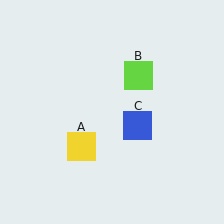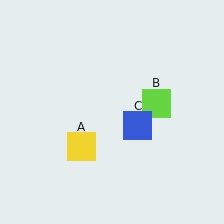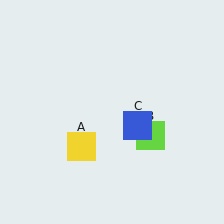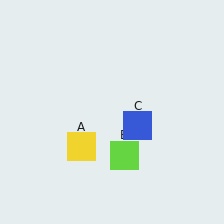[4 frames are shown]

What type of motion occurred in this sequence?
The lime square (object B) rotated clockwise around the center of the scene.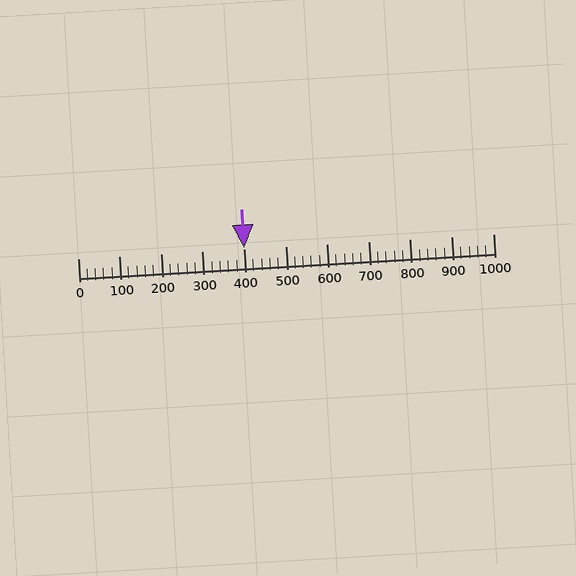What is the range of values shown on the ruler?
The ruler shows values from 0 to 1000.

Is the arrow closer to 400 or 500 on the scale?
The arrow is closer to 400.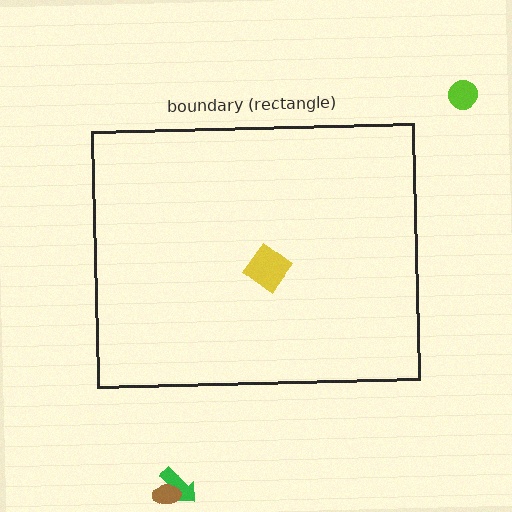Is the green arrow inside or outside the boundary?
Outside.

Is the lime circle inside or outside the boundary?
Outside.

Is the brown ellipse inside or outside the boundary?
Outside.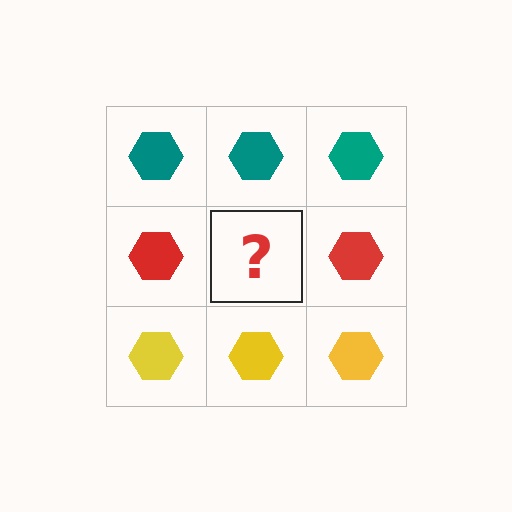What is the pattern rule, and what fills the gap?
The rule is that each row has a consistent color. The gap should be filled with a red hexagon.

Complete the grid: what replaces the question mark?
The question mark should be replaced with a red hexagon.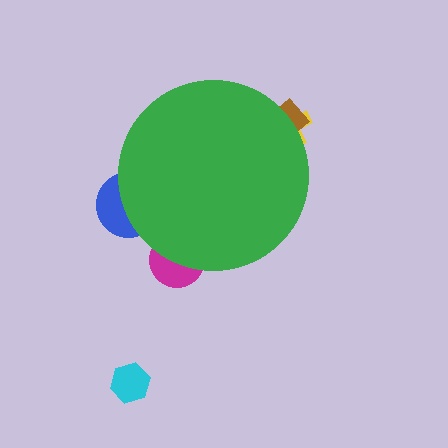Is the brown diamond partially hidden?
Yes, the brown diamond is partially hidden behind the green circle.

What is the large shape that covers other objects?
A green circle.